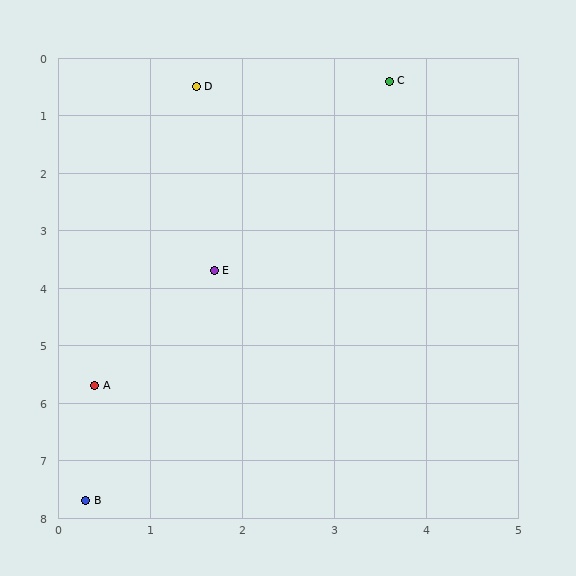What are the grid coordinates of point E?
Point E is at approximately (1.7, 3.7).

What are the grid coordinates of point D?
Point D is at approximately (1.5, 0.5).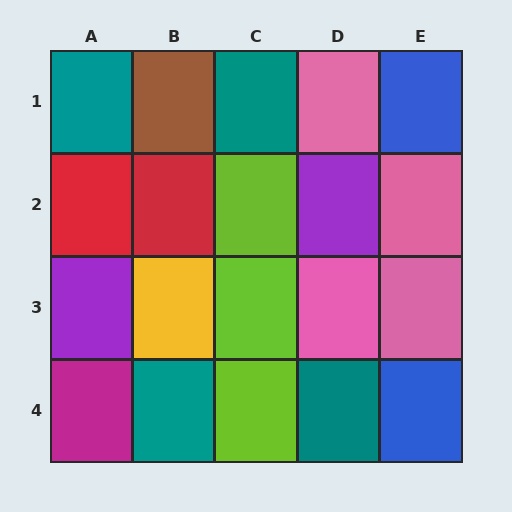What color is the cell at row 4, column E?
Blue.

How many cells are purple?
2 cells are purple.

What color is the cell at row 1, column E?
Blue.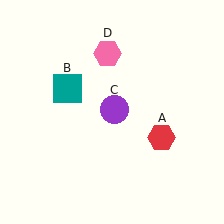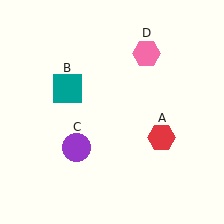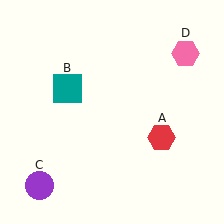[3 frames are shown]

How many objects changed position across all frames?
2 objects changed position: purple circle (object C), pink hexagon (object D).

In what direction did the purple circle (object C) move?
The purple circle (object C) moved down and to the left.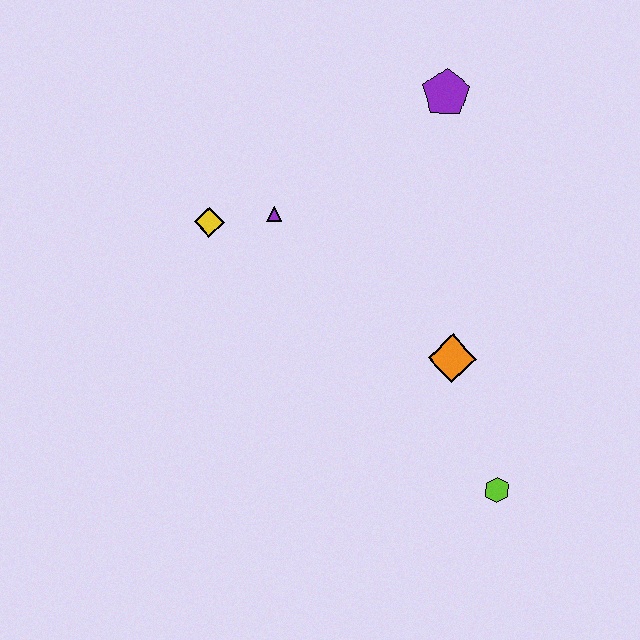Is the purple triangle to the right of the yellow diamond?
Yes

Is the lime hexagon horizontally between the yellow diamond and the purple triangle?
No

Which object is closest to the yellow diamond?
The purple triangle is closest to the yellow diamond.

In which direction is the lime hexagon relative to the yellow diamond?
The lime hexagon is to the right of the yellow diamond.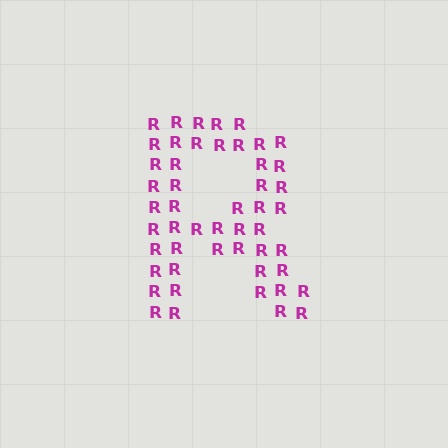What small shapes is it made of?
It is made of small letter R's.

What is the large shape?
The large shape is the letter R.